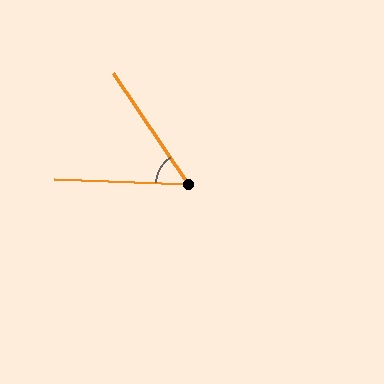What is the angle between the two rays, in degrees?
Approximately 54 degrees.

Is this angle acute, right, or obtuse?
It is acute.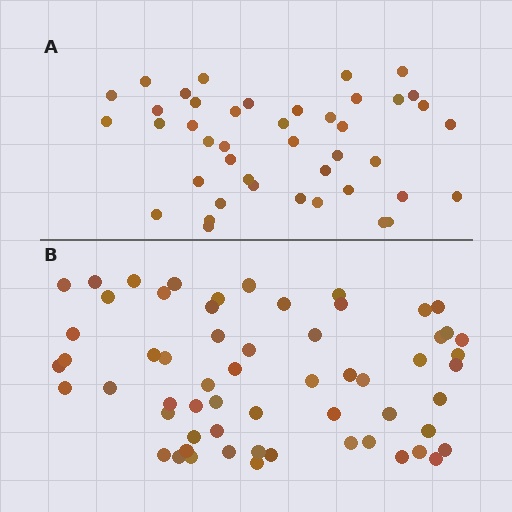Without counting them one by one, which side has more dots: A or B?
Region B (the bottom region) has more dots.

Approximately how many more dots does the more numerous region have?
Region B has approximately 15 more dots than region A.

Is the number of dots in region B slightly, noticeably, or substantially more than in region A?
Region B has noticeably more, but not dramatically so. The ratio is roughly 1.4 to 1.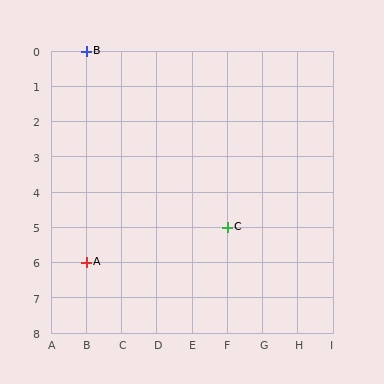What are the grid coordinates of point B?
Point B is at grid coordinates (B, 0).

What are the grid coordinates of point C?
Point C is at grid coordinates (F, 5).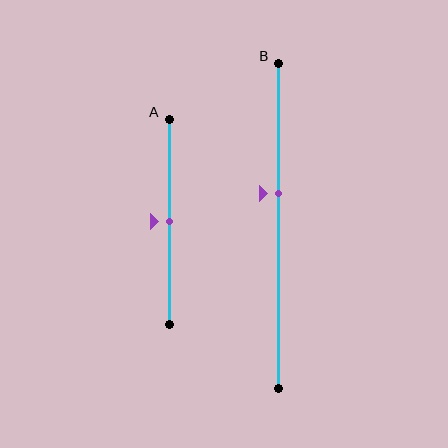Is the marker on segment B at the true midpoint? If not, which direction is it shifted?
No, the marker on segment B is shifted upward by about 10% of the segment length.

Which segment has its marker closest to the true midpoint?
Segment A has its marker closest to the true midpoint.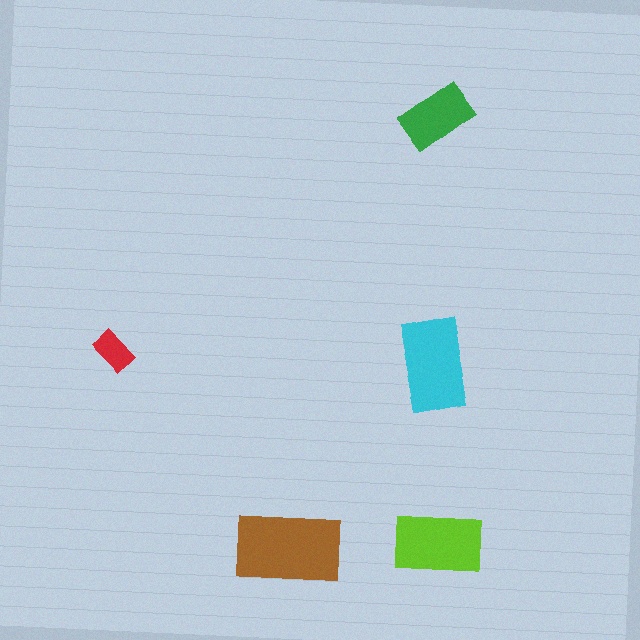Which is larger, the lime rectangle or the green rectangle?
The lime one.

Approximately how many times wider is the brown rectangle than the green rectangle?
About 1.5 times wider.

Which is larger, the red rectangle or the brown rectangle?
The brown one.